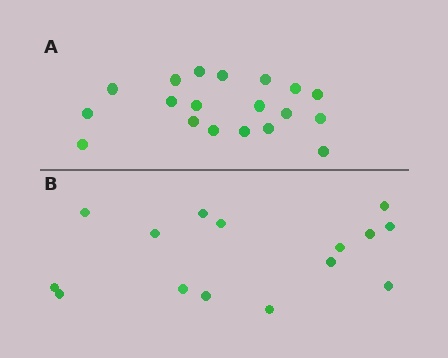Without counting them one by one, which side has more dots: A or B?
Region A (the top region) has more dots.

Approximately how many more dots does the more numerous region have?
Region A has about 4 more dots than region B.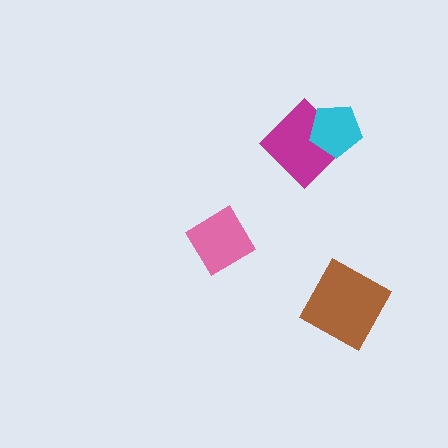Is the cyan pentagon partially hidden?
No, no other shape covers it.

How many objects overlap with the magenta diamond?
1 object overlaps with the magenta diamond.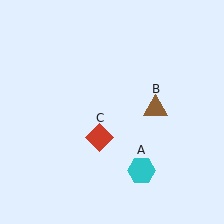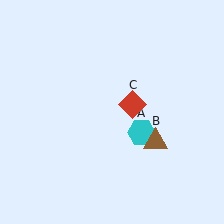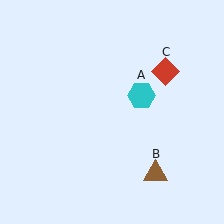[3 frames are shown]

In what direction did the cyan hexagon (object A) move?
The cyan hexagon (object A) moved up.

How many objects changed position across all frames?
3 objects changed position: cyan hexagon (object A), brown triangle (object B), red diamond (object C).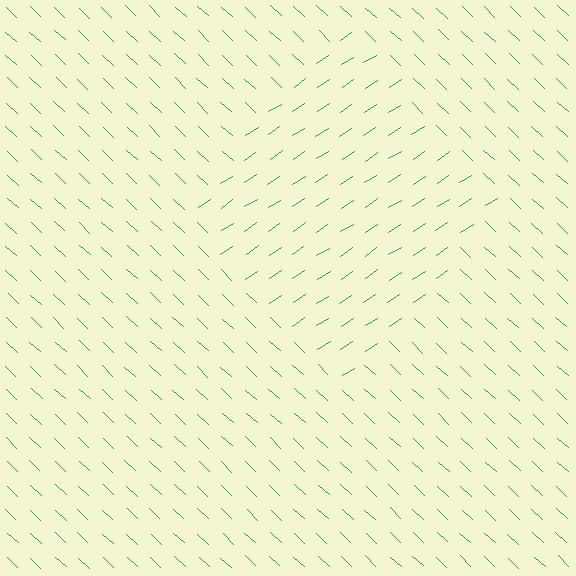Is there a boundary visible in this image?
Yes, there is a texture boundary formed by a change in line orientation.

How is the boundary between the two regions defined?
The boundary is defined purely by a change in line orientation (approximately 76 degrees difference). All lines are the same color and thickness.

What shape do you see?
I see a diamond.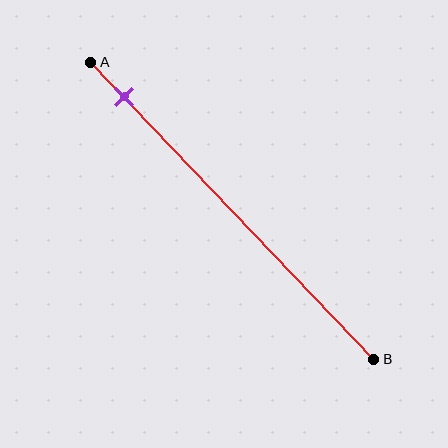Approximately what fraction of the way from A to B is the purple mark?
The purple mark is approximately 10% of the way from A to B.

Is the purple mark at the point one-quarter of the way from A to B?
No, the mark is at about 10% from A, not at the 25% one-quarter point.